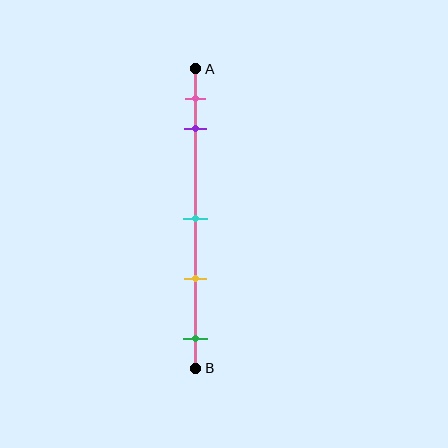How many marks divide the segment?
There are 5 marks dividing the segment.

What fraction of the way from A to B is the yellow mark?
The yellow mark is approximately 70% (0.7) of the way from A to B.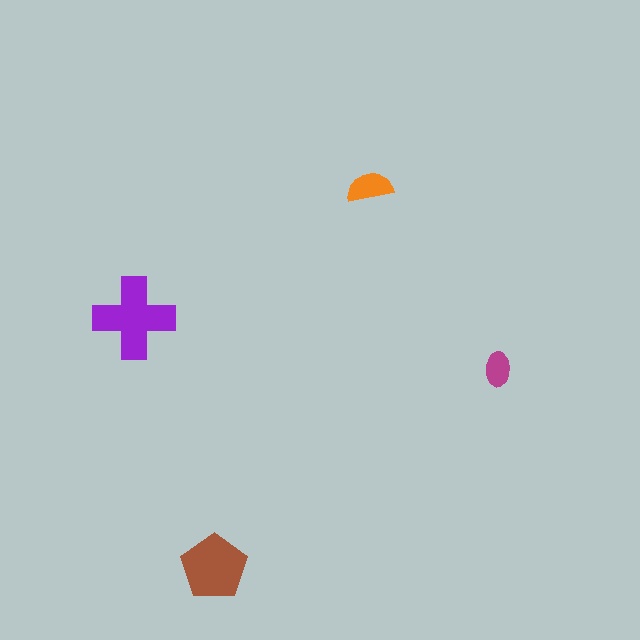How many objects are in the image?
There are 4 objects in the image.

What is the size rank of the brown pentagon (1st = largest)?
2nd.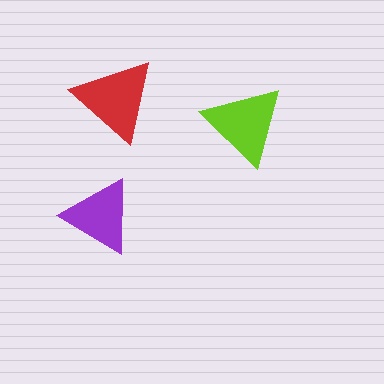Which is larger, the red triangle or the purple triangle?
The red one.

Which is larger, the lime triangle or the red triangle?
The red one.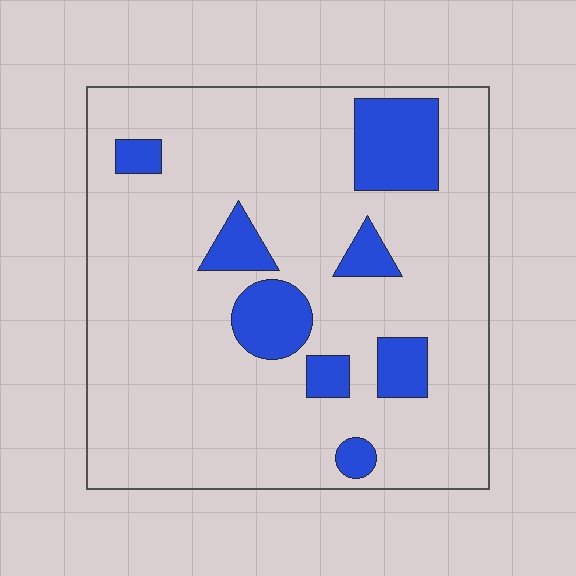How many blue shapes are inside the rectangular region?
8.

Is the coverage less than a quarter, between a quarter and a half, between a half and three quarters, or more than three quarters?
Less than a quarter.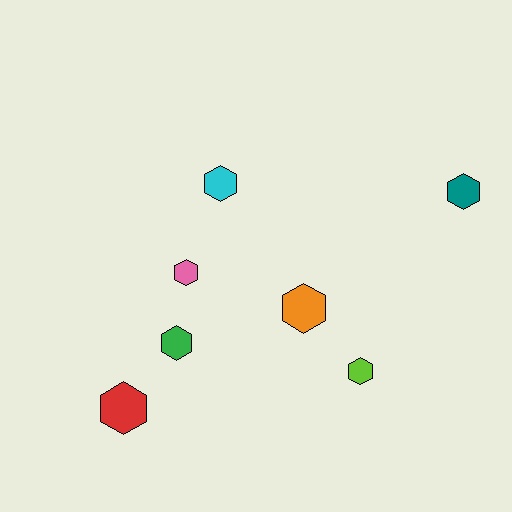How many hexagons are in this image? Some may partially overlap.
There are 7 hexagons.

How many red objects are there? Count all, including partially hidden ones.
There is 1 red object.